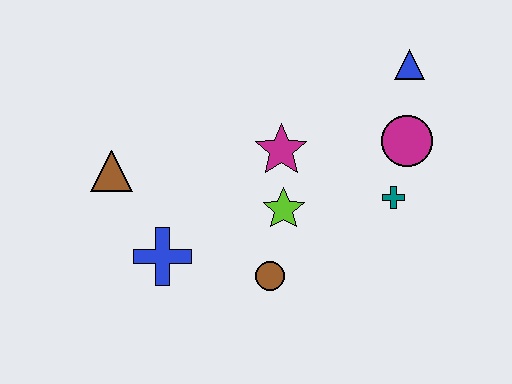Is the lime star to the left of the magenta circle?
Yes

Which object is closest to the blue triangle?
The magenta circle is closest to the blue triangle.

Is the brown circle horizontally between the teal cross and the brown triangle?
Yes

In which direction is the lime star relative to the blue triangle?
The lime star is below the blue triangle.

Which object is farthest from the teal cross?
The brown triangle is farthest from the teal cross.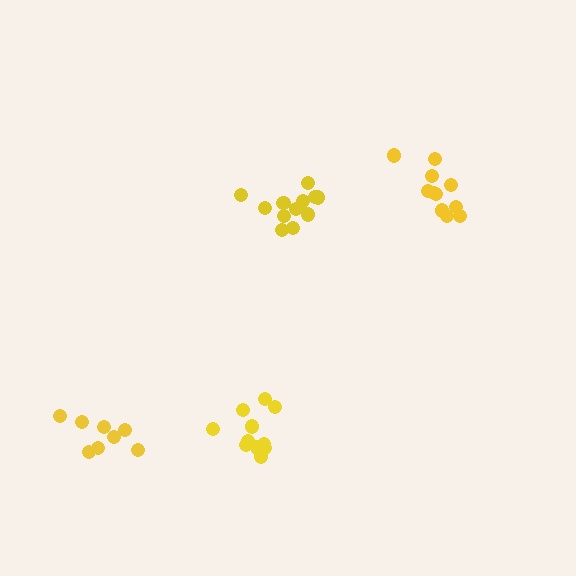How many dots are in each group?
Group 1: 13 dots, Group 2: 12 dots, Group 3: 11 dots, Group 4: 8 dots (44 total).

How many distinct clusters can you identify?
There are 4 distinct clusters.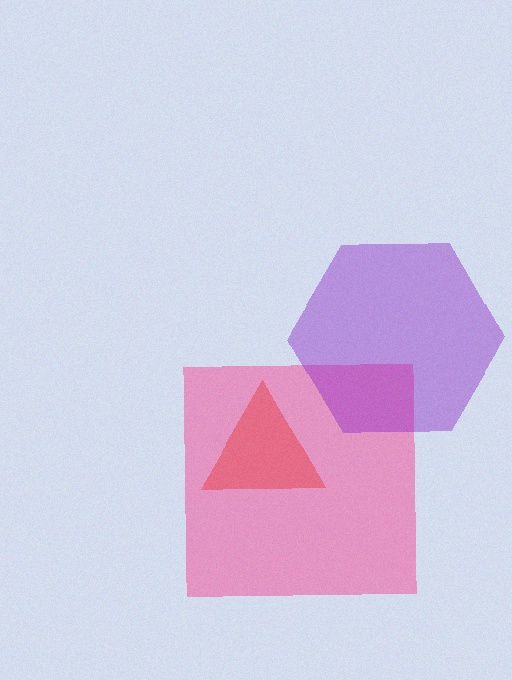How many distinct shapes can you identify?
There are 3 distinct shapes: a pink square, a red triangle, a purple hexagon.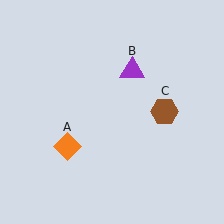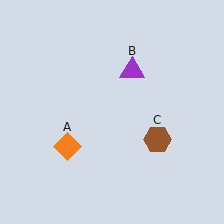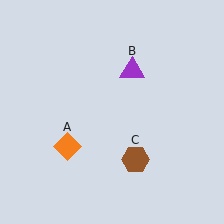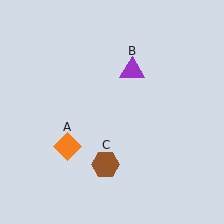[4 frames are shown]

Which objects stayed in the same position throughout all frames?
Orange diamond (object A) and purple triangle (object B) remained stationary.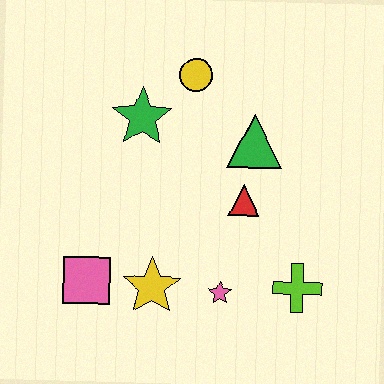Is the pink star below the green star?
Yes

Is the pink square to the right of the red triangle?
No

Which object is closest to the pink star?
The yellow star is closest to the pink star.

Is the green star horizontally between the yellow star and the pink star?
No